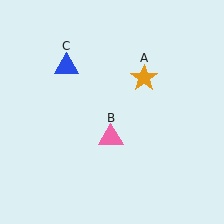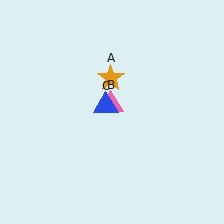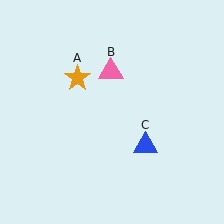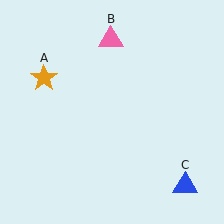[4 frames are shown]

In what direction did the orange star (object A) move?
The orange star (object A) moved left.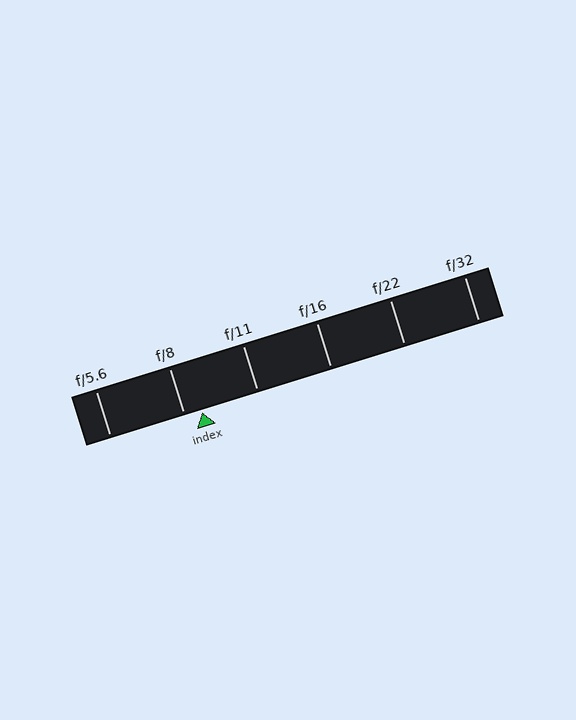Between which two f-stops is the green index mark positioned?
The index mark is between f/8 and f/11.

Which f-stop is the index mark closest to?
The index mark is closest to f/8.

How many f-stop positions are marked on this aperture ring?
There are 6 f-stop positions marked.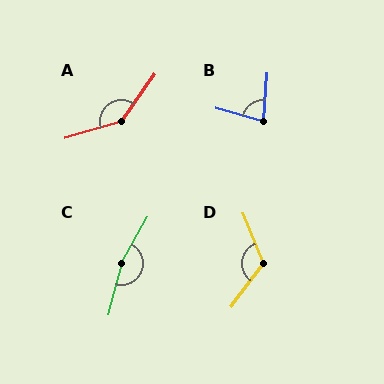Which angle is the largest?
C, at approximately 166 degrees.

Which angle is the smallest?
B, at approximately 79 degrees.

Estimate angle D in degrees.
Approximately 121 degrees.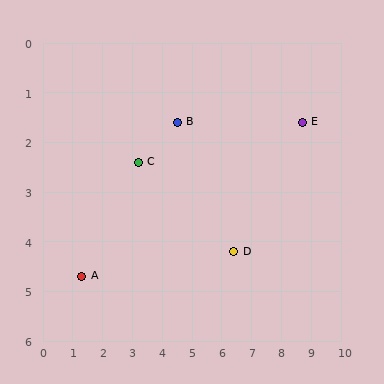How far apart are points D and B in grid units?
Points D and B are about 3.2 grid units apart.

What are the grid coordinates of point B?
Point B is at approximately (4.5, 1.6).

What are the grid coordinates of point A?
Point A is at approximately (1.3, 4.7).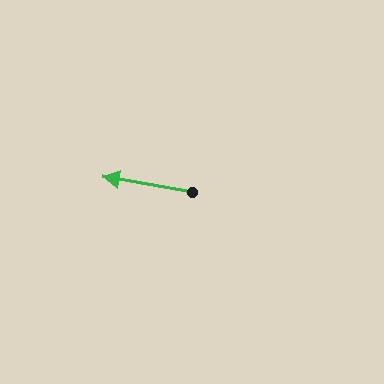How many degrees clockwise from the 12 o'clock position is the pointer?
Approximately 280 degrees.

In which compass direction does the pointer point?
West.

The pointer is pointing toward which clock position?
Roughly 9 o'clock.